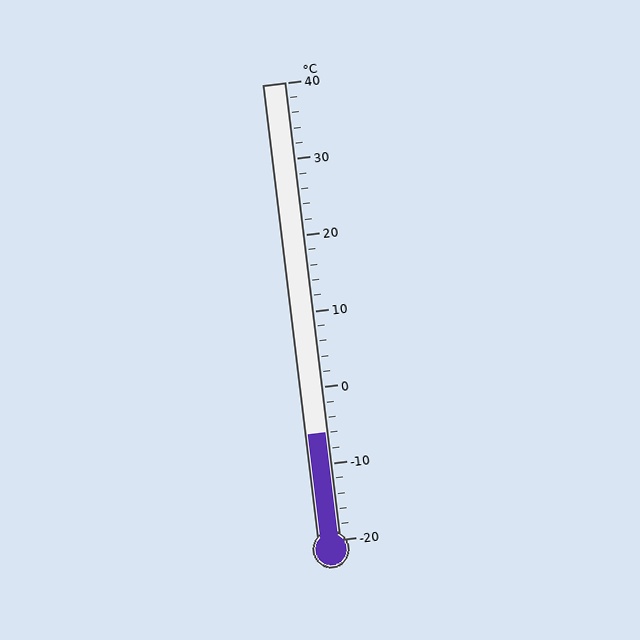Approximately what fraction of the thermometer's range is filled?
The thermometer is filled to approximately 25% of its range.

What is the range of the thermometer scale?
The thermometer scale ranges from -20°C to 40°C.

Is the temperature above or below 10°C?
The temperature is below 10°C.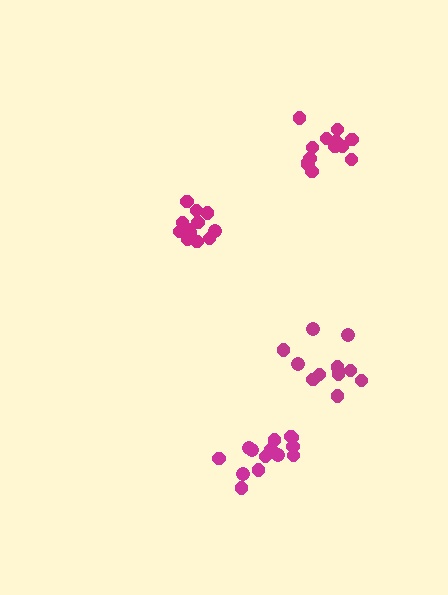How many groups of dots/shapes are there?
There are 4 groups.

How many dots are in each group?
Group 1: 12 dots, Group 2: 13 dots, Group 3: 14 dots, Group 4: 11 dots (50 total).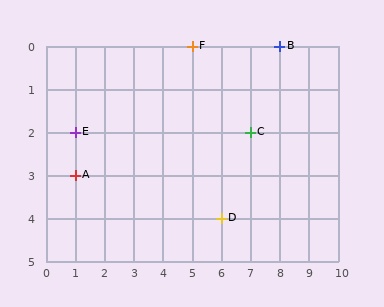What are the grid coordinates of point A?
Point A is at grid coordinates (1, 3).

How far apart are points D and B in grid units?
Points D and B are 2 columns and 4 rows apart (about 4.5 grid units diagonally).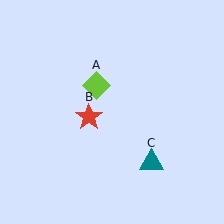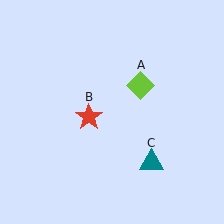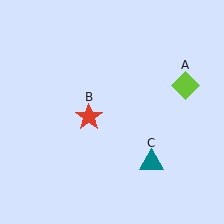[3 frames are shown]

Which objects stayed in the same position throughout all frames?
Red star (object B) and teal triangle (object C) remained stationary.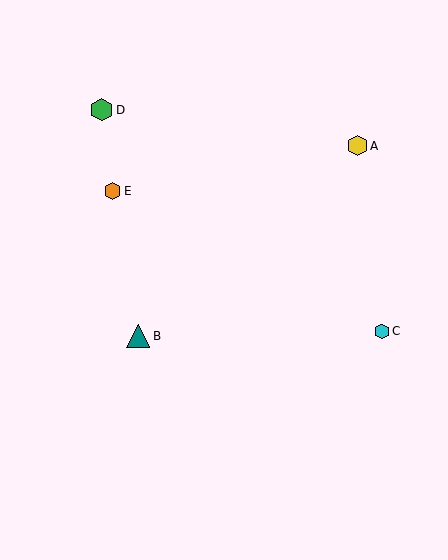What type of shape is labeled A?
Shape A is a yellow hexagon.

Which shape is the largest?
The teal triangle (labeled B) is the largest.